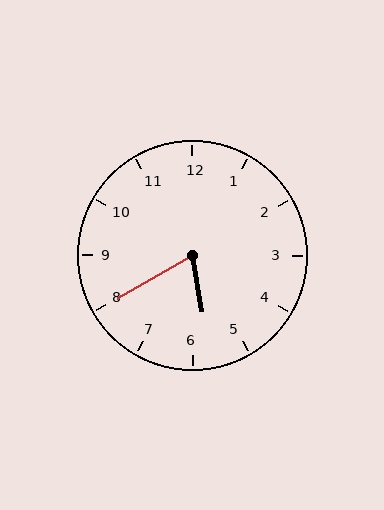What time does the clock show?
5:40.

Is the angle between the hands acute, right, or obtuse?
It is acute.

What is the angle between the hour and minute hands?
Approximately 70 degrees.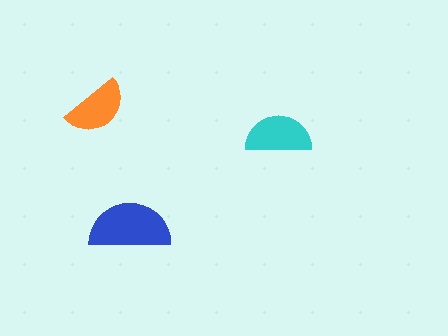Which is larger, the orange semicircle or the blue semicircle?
The blue one.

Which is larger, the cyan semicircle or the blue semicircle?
The blue one.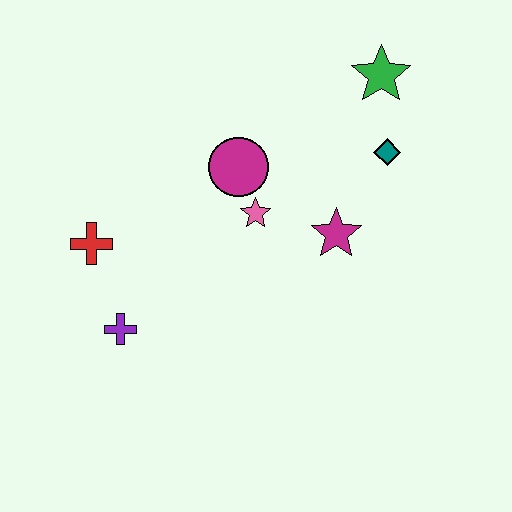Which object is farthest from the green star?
The purple cross is farthest from the green star.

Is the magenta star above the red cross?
Yes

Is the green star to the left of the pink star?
No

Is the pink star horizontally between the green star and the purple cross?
Yes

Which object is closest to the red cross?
The purple cross is closest to the red cross.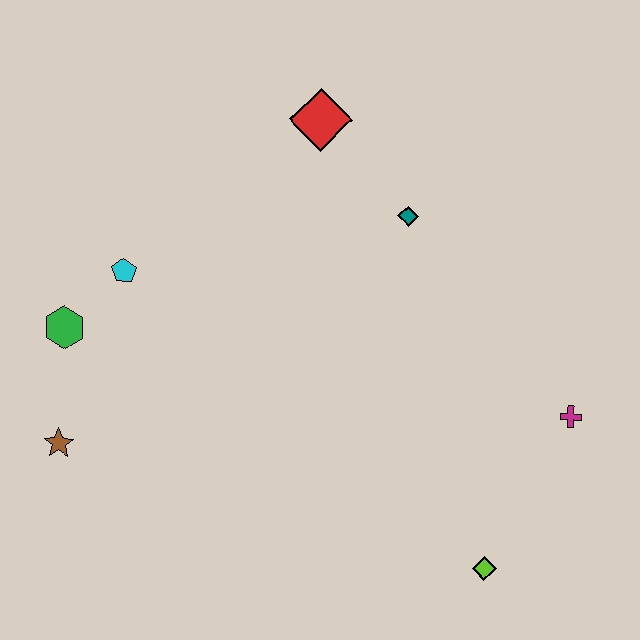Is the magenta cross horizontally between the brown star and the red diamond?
No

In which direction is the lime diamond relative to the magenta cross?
The lime diamond is below the magenta cross.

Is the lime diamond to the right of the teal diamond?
Yes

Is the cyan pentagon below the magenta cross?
No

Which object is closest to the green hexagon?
The cyan pentagon is closest to the green hexagon.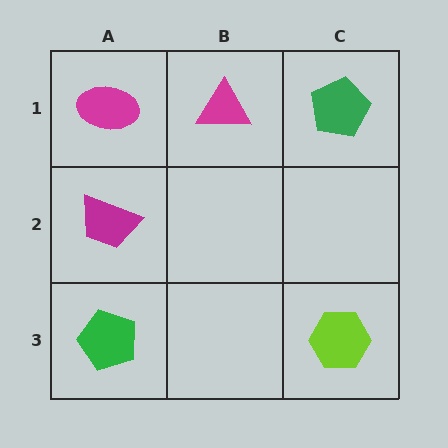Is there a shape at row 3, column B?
No, that cell is empty.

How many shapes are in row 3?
2 shapes.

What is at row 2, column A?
A magenta trapezoid.